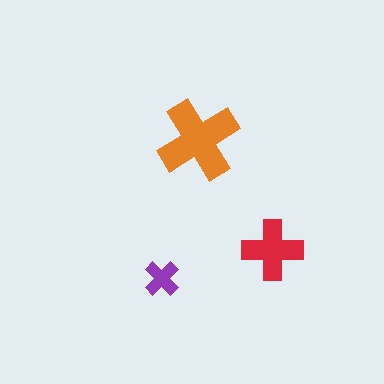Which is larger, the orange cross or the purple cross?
The orange one.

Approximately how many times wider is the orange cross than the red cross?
About 1.5 times wider.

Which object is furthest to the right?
The red cross is rightmost.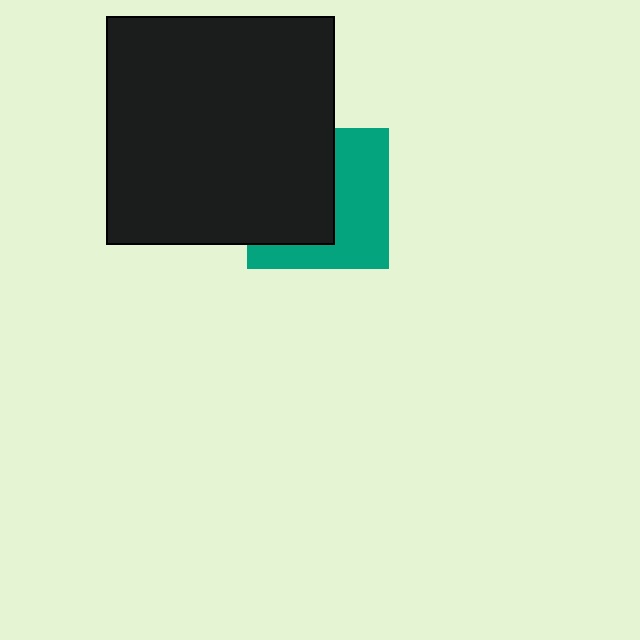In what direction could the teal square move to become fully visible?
The teal square could move right. That would shift it out from behind the black square entirely.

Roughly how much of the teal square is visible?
About half of it is visible (roughly 49%).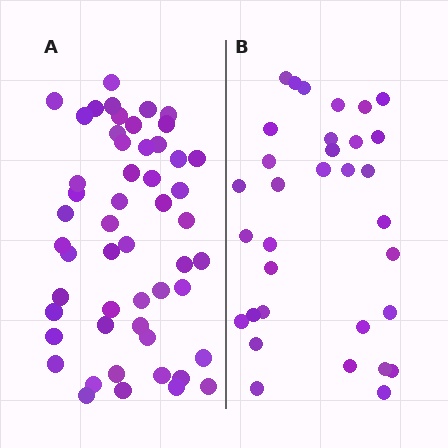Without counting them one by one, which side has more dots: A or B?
Region A (the left region) has more dots.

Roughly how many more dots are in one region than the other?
Region A has approximately 20 more dots than region B.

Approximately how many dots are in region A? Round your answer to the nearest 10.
About 50 dots. (The exact count is 52, which rounds to 50.)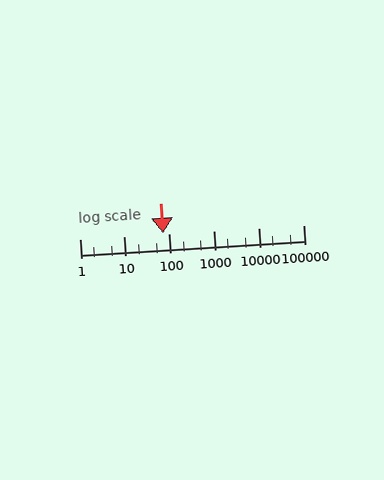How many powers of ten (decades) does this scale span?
The scale spans 5 decades, from 1 to 100000.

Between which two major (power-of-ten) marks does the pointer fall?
The pointer is between 10 and 100.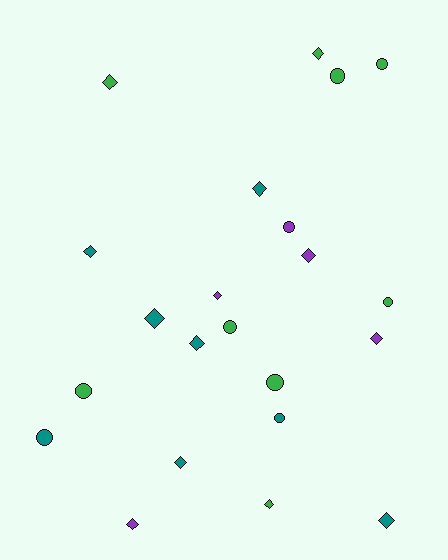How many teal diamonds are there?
There are 6 teal diamonds.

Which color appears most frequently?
Green, with 9 objects.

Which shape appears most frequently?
Diamond, with 13 objects.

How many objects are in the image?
There are 22 objects.